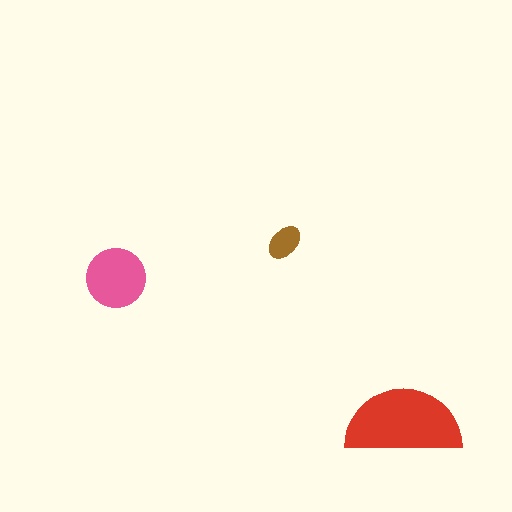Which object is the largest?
The red semicircle.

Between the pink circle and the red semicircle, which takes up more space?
The red semicircle.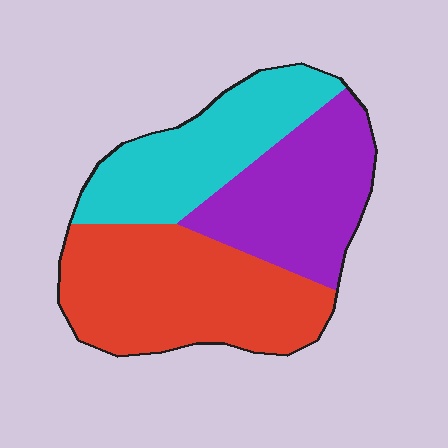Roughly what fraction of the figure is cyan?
Cyan covers 29% of the figure.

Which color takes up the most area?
Red, at roughly 40%.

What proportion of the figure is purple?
Purple takes up about one third (1/3) of the figure.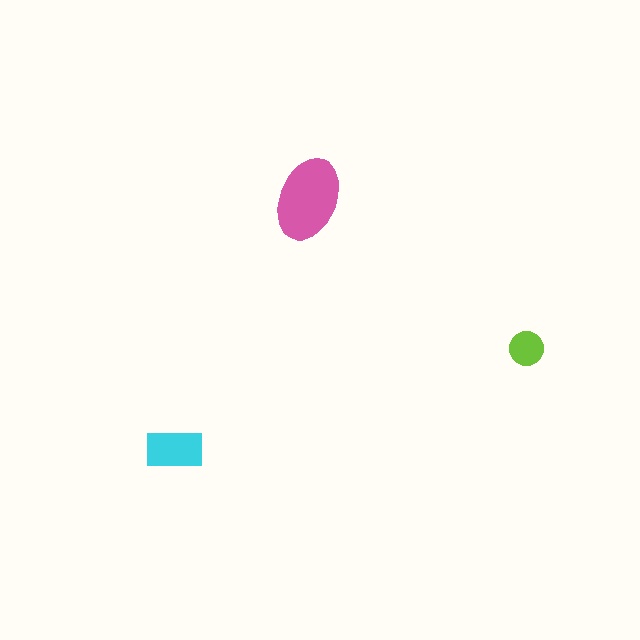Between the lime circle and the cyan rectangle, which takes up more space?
The cyan rectangle.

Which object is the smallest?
The lime circle.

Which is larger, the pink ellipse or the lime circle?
The pink ellipse.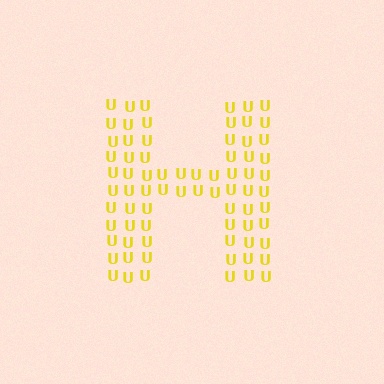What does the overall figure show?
The overall figure shows the letter H.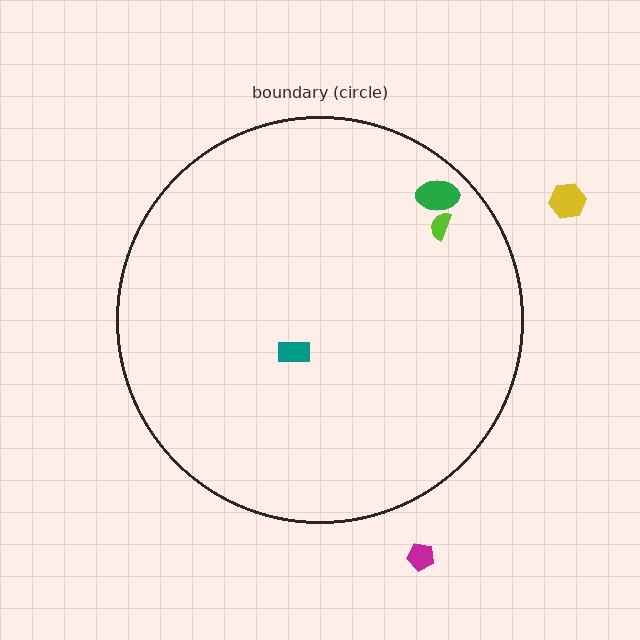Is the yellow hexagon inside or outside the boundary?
Outside.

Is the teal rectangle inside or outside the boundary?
Inside.